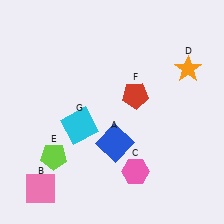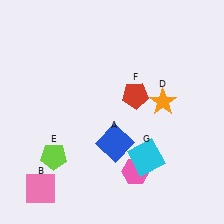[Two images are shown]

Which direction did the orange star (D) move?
The orange star (D) moved down.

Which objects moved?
The objects that moved are: the orange star (D), the cyan square (G).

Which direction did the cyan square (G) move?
The cyan square (G) moved right.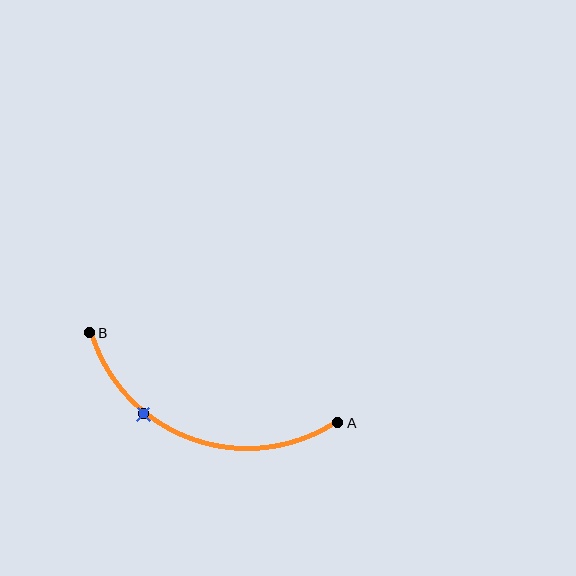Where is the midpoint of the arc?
The arc midpoint is the point on the curve farthest from the straight line joining A and B. It sits below that line.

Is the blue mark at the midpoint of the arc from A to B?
No. The blue mark lies on the arc but is closer to endpoint B. The arc midpoint would be at the point on the curve equidistant along the arc from both A and B.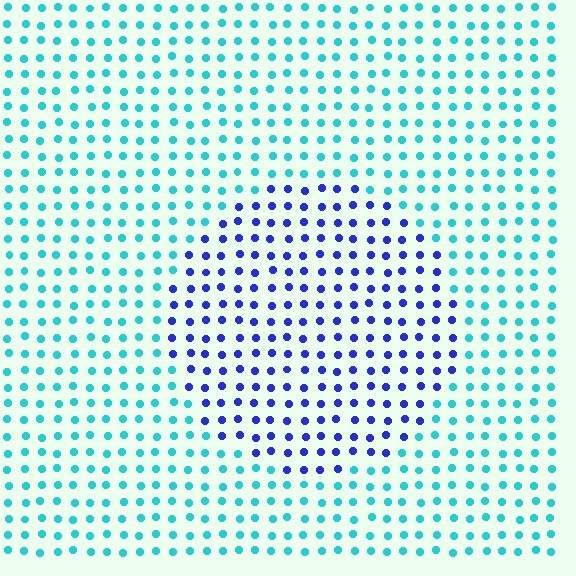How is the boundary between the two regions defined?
The boundary is defined purely by a slight shift in hue (about 56 degrees). Spacing, size, and orientation are identical on both sides.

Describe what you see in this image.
The image is filled with small cyan elements in a uniform arrangement. A circle-shaped region is visible where the elements are tinted to a slightly different hue, forming a subtle color boundary.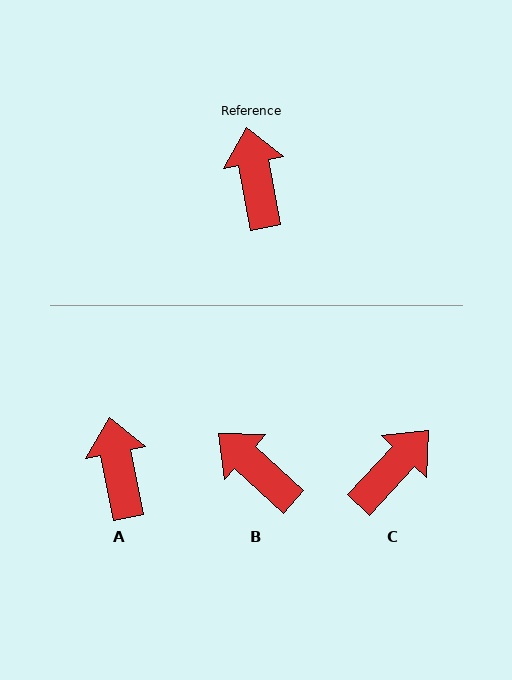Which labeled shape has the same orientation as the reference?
A.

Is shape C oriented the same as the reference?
No, it is off by about 54 degrees.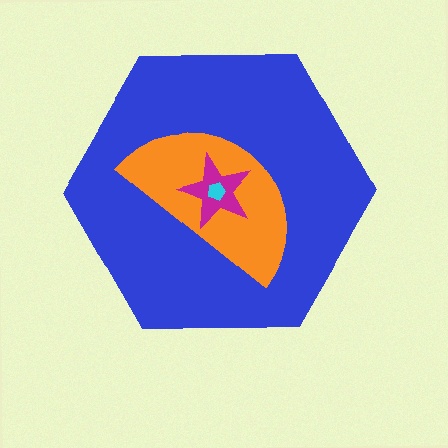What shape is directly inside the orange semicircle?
The magenta star.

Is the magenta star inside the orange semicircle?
Yes.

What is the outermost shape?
The blue hexagon.